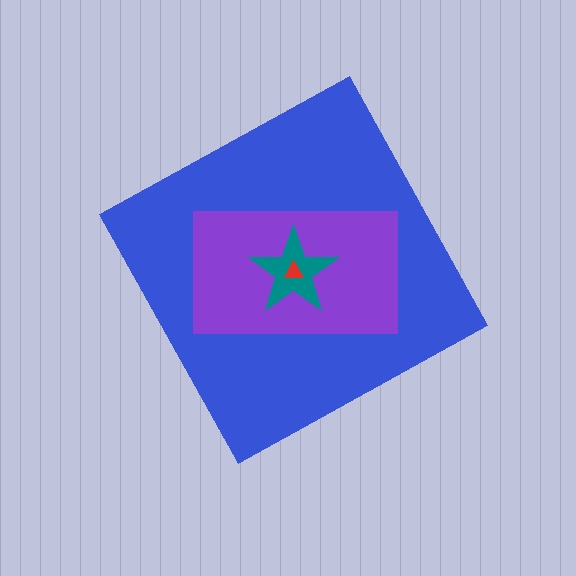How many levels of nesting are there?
4.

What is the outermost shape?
The blue diamond.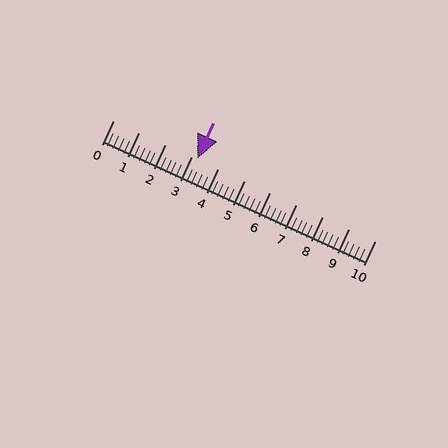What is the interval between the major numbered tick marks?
The major tick marks are spaced 1 units apart.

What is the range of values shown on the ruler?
The ruler shows values from 0 to 10.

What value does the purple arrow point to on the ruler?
The purple arrow points to approximately 3.2.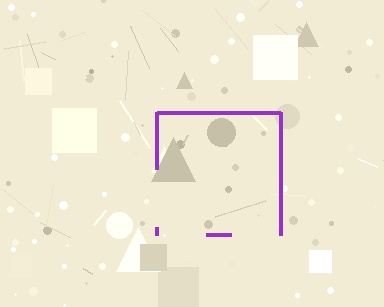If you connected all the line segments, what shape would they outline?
They would outline a square.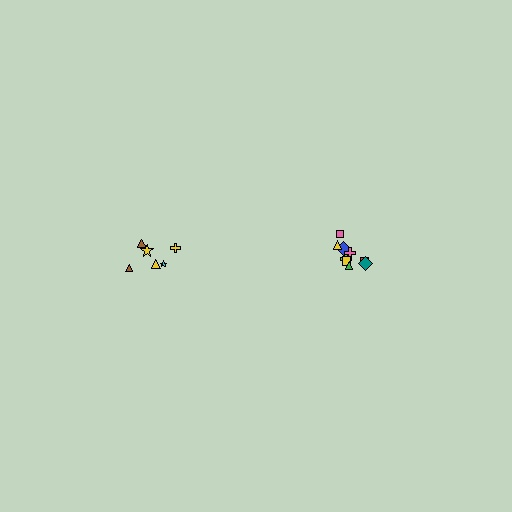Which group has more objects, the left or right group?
The right group.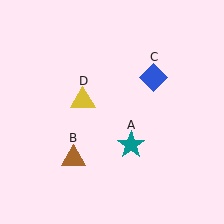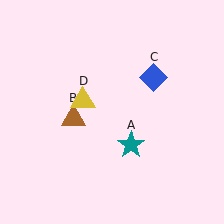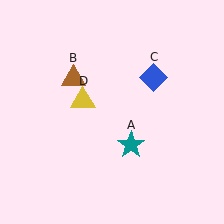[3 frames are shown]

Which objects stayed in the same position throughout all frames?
Teal star (object A) and blue diamond (object C) and yellow triangle (object D) remained stationary.